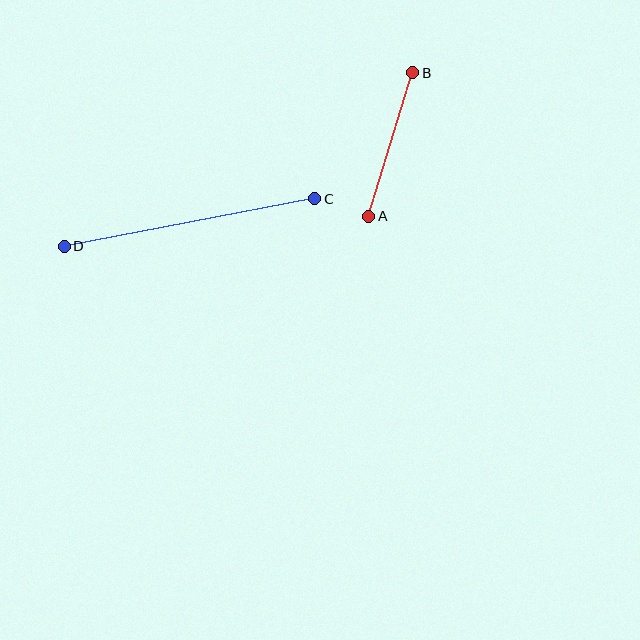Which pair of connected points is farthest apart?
Points C and D are farthest apart.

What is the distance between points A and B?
The distance is approximately 150 pixels.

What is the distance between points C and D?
The distance is approximately 255 pixels.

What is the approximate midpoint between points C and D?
The midpoint is at approximately (190, 222) pixels.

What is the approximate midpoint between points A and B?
The midpoint is at approximately (391, 144) pixels.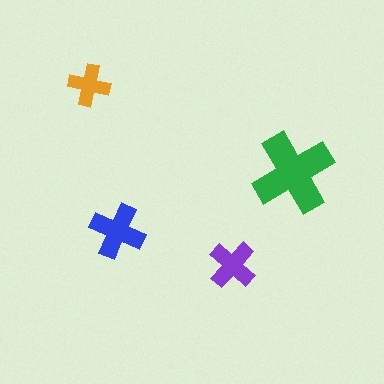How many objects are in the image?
There are 4 objects in the image.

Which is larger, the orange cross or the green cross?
The green one.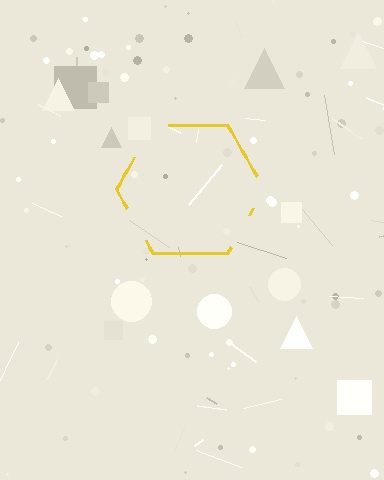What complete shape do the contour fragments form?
The contour fragments form a hexagon.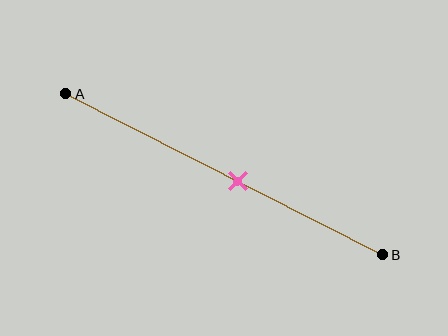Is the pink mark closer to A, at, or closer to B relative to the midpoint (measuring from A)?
The pink mark is closer to point B than the midpoint of segment AB.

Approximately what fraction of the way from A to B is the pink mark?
The pink mark is approximately 55% of the way from A to B.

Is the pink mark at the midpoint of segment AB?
No, the mark is at about 55% from A, not at the 50% midpoint.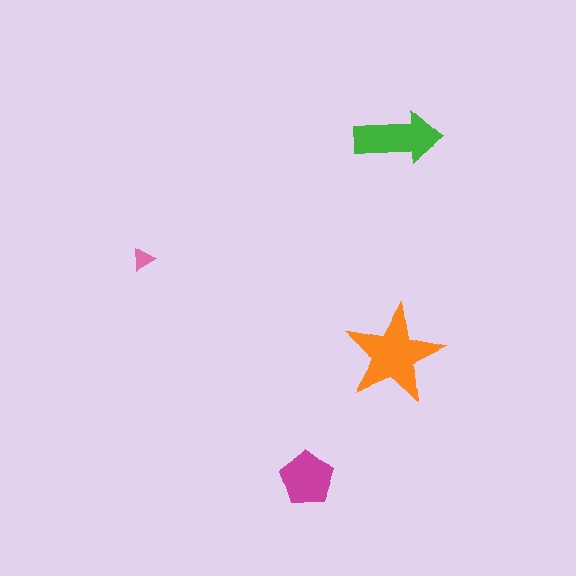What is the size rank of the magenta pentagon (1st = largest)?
3rd.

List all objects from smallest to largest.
The pink triangle, the magenta pentagon, the green arrow, the orange star.